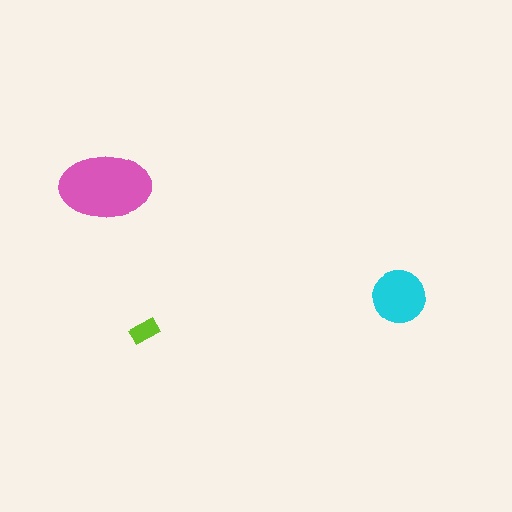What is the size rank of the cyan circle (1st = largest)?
2nd.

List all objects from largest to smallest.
The pink ellipse, the cyan circle, the lime rectangle.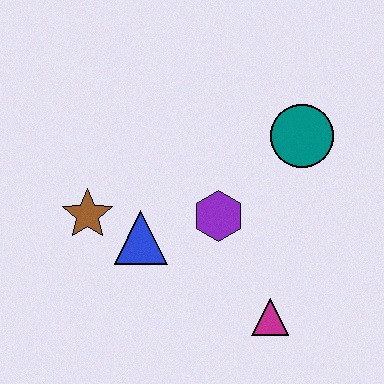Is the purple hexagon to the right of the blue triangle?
Yes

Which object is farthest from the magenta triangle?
The brown star is farthest from the magenta triangle.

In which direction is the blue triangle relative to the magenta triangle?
The blue triangle is to the left of the magenta triangle.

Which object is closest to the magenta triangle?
The purple hexagon is closest to the magenta triangle.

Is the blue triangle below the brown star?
Yes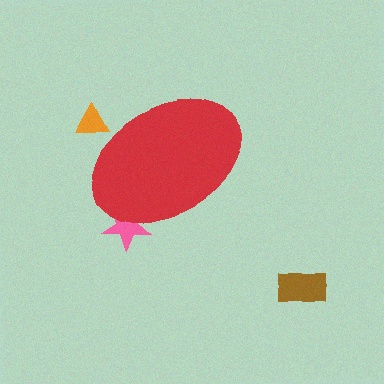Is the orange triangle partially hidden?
Yes, the orange triangle is partially hidden behind the red ellipse.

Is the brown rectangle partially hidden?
No, the brown rectangle is fully visible.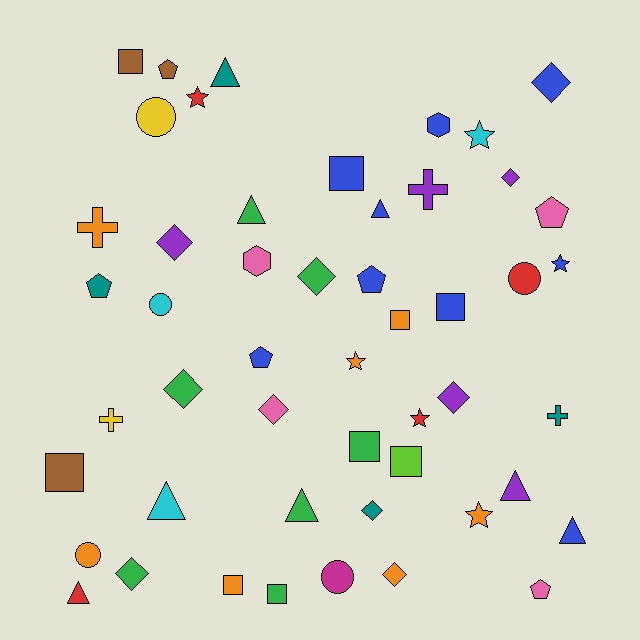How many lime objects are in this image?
There is 1 lime object.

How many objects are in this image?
There are 50 objects.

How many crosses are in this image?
There are 4 crosses.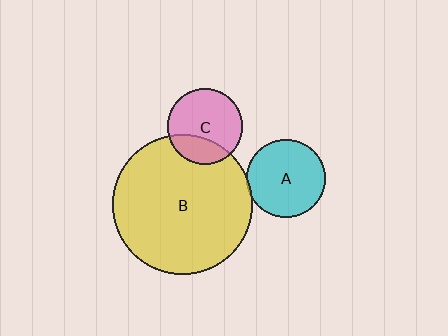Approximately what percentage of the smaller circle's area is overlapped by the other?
Approximately 25%.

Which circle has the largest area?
Circle B (yellow).